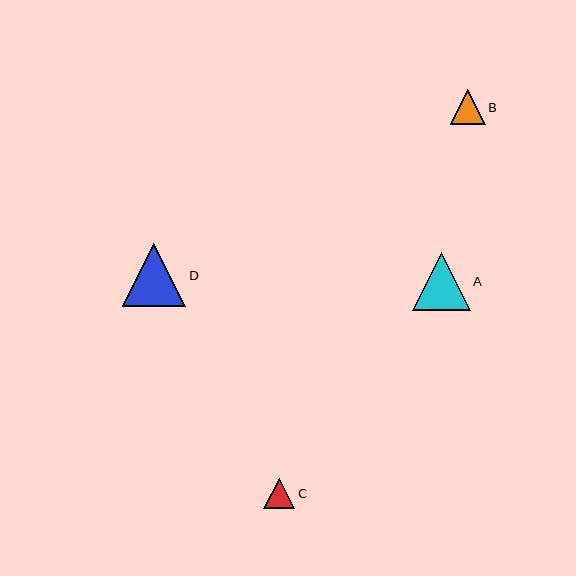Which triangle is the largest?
Triangle D is the largest with a size of approximately 64 pixels.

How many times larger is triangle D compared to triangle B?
Triangle D is approximately 1.8 times the size of triangle B.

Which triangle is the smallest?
Triangle C is the smallest with a size of approximately 31 pixels.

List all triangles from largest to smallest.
From largest to smallest: D, A, B, C.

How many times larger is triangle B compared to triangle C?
Triangle B is approximately 1.1 times the size of triangle C.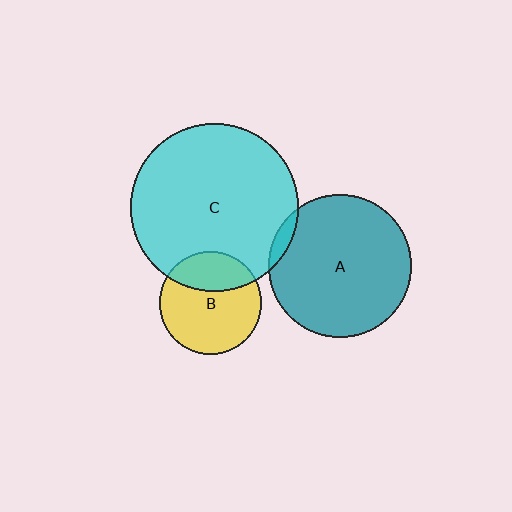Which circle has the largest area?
Circle C (cyan).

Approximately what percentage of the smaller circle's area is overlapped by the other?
Approximately 5%.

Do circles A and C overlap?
Yes.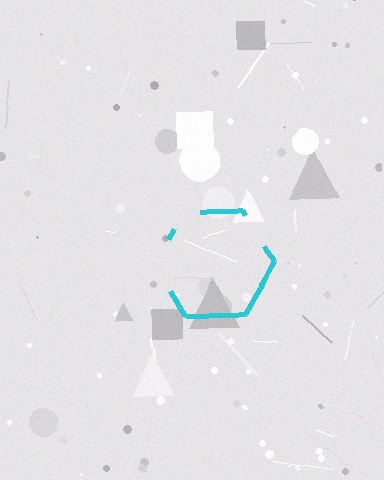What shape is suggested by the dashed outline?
The dashed outline suggests a hexagon.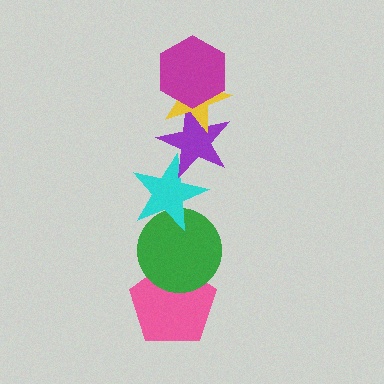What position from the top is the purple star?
The purple star is 3rd from the top.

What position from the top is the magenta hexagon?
The magenta hexagon is 1st from the top.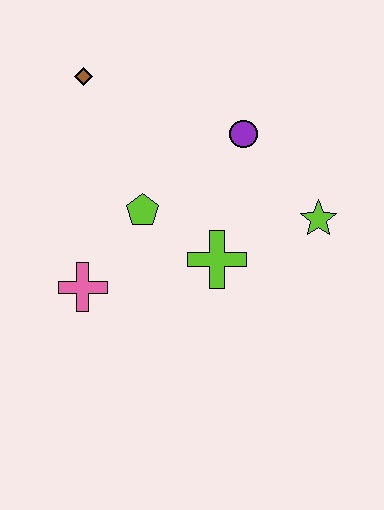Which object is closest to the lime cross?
The lime pentagon is closest to the lime cross.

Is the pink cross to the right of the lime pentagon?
No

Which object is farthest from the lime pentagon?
The lime star is farthest from the lime pentagon.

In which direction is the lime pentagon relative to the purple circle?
The lime pentagon is to the left of the purple circle.